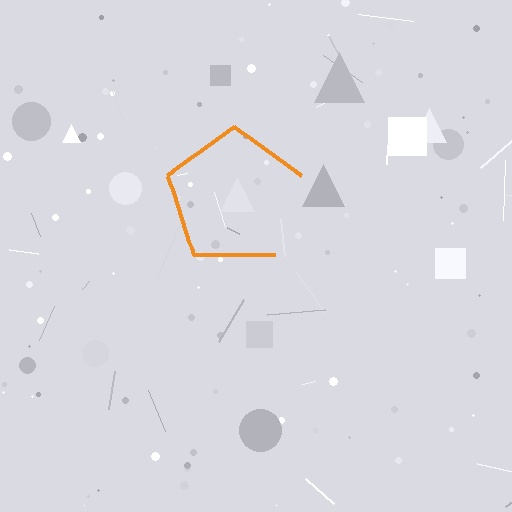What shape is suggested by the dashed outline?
The dashed outline suggests a pentagon.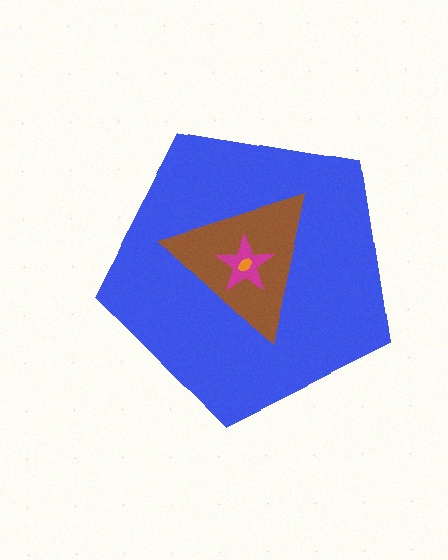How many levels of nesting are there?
4.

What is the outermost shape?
The blue pentagon.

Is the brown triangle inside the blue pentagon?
Yes.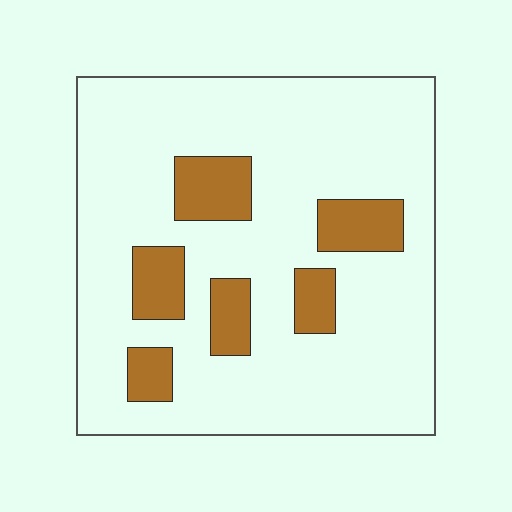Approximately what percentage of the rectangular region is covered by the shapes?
Approximately 15%.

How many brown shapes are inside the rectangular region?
6.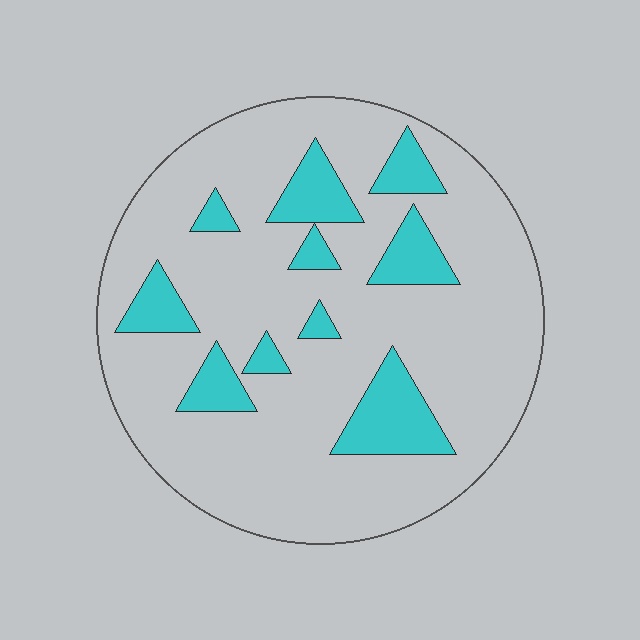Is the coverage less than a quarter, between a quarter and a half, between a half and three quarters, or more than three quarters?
Less than a quarter.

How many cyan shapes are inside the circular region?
10.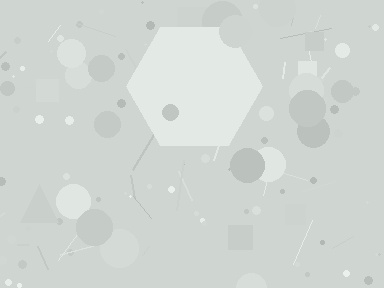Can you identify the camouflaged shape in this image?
The camouflaged shape is a hexagon.